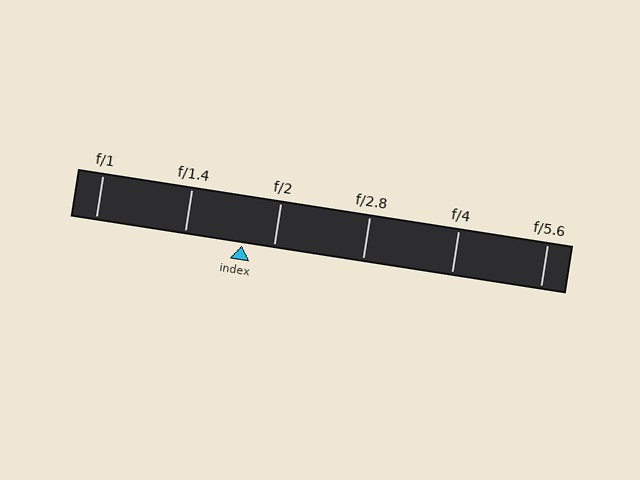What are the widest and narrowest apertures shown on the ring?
The widest aperture shown is f/1 and the narrowest is f/5.6.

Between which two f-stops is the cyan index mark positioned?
The index mark is between f/1.4 and f/2.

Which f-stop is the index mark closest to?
The index mark is closest to f/2.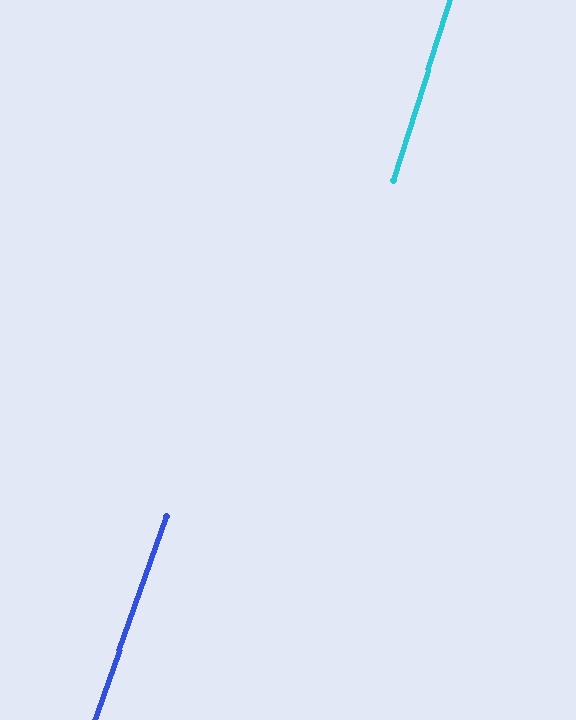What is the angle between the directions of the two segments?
Approximately 2 degrees.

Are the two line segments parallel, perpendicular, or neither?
Parallel — their directions differ by only 1.9°.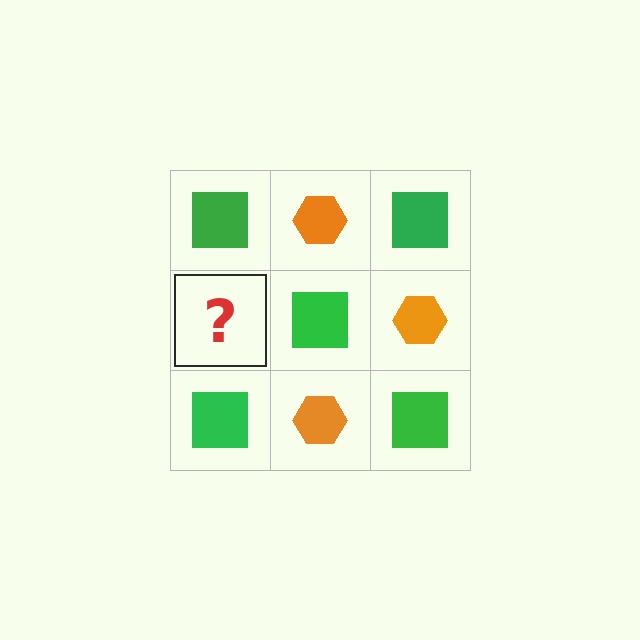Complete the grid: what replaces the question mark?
The question mark should be replaced with an orange hexagon.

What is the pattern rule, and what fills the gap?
The rule is that it alternates green square and orange hexagon in a checkerboard pattern. The gap should be filled with an orange hexagon.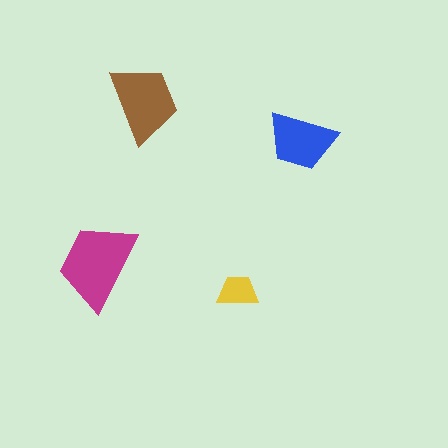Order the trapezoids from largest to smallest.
the magenta one, the brown one, the blue one, the yellow one.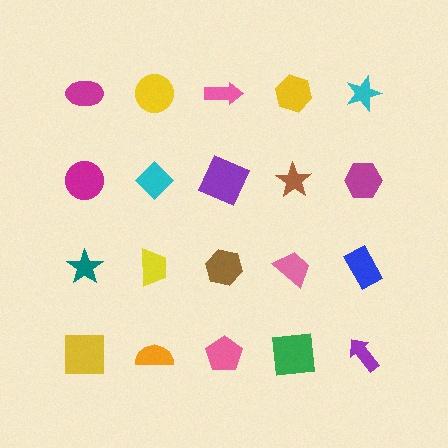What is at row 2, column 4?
A brown star.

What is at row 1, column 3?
A pink arrow.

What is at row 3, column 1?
A teal star.